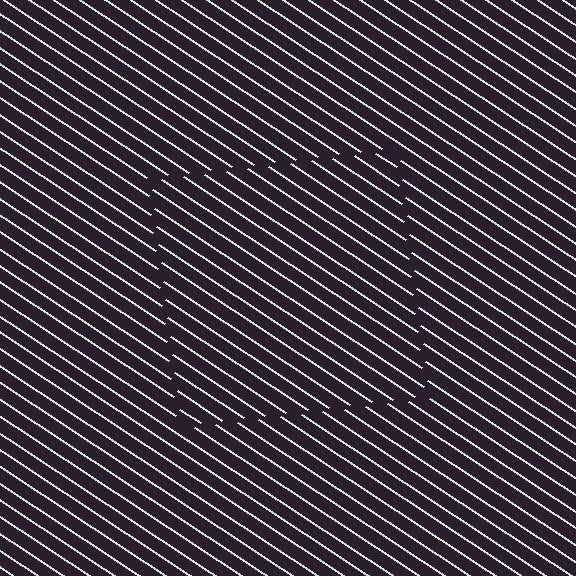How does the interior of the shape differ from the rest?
The interior of the shape contains the same grating, shifted by half a period — the contour is defined by the phase discontinuity where line-ends from the inner and outer gratings abut.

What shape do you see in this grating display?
An illusory square. The interior of the shape contains the same grating, shifted by half a period — the contour is defined by the phase discontinuity where line-ends from the inner and outer gratings abut.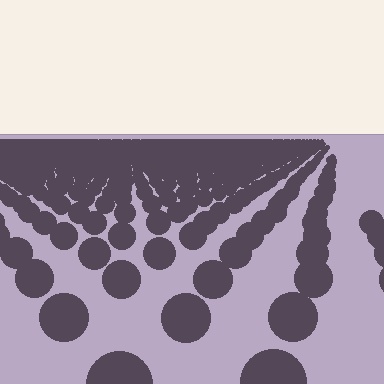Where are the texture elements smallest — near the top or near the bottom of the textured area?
Near the top.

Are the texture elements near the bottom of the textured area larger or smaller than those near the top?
Larger. Near the bottom, elements are closer to the viewer and appear at a bigger on-screen size.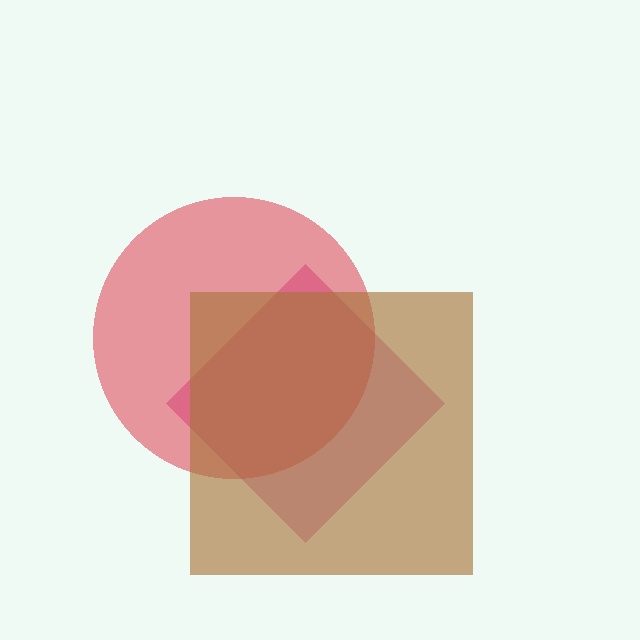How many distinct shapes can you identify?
There are 3 distinct shapes: a magenta diamond, a red circle, a brown square.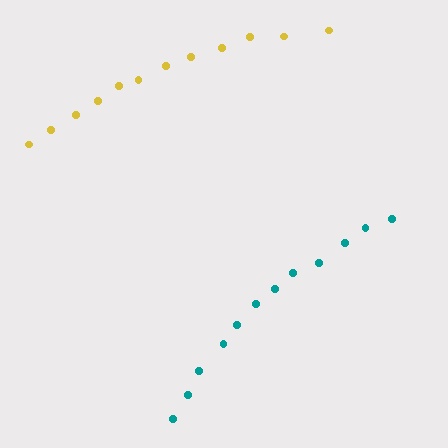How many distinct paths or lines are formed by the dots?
There are 2 distinct paths.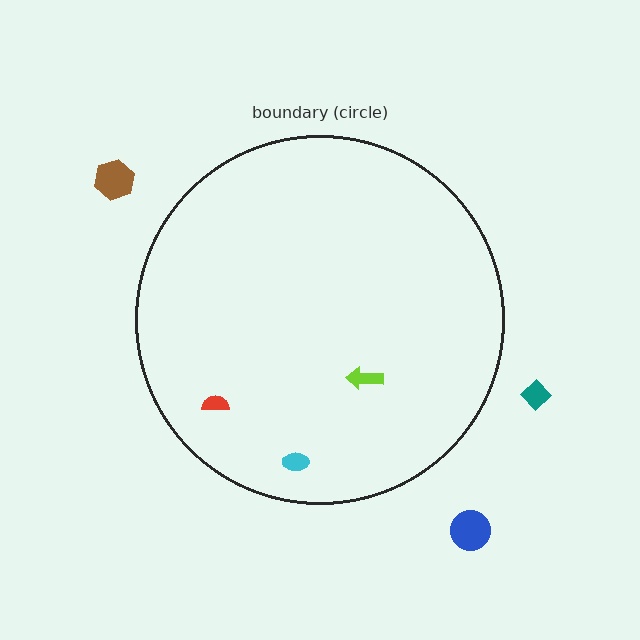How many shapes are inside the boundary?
3 inside, 3 outside.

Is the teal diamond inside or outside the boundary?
Outside.